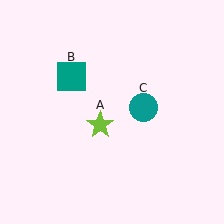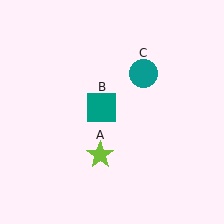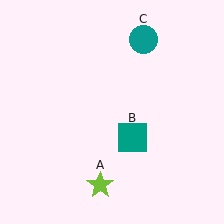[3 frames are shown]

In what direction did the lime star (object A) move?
The lime star (object A) moved down.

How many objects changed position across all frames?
3 objects changed position: lime star (object A), teal square (object B), teal circle (object C).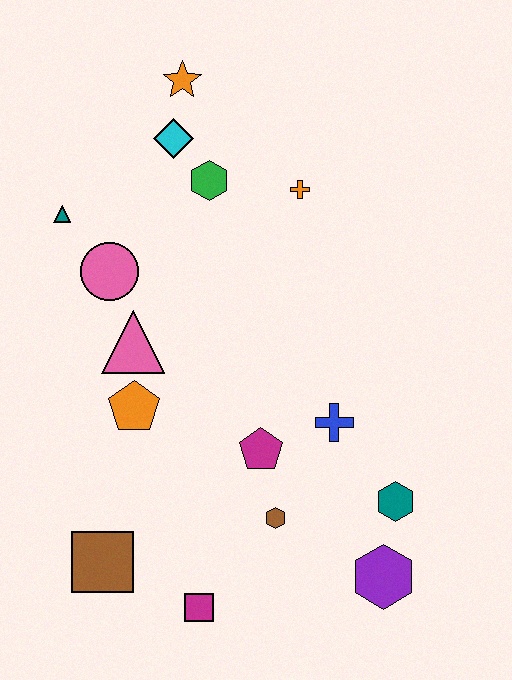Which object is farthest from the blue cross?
The orange star is farthest from the blue cross.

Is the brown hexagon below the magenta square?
No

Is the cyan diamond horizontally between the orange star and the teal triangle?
Yes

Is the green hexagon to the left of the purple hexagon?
Yes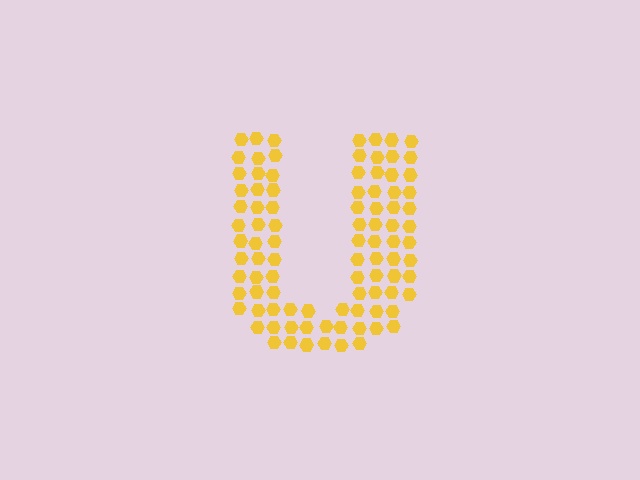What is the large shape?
The large shape is the letter U.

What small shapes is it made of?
It is made of small hexagons.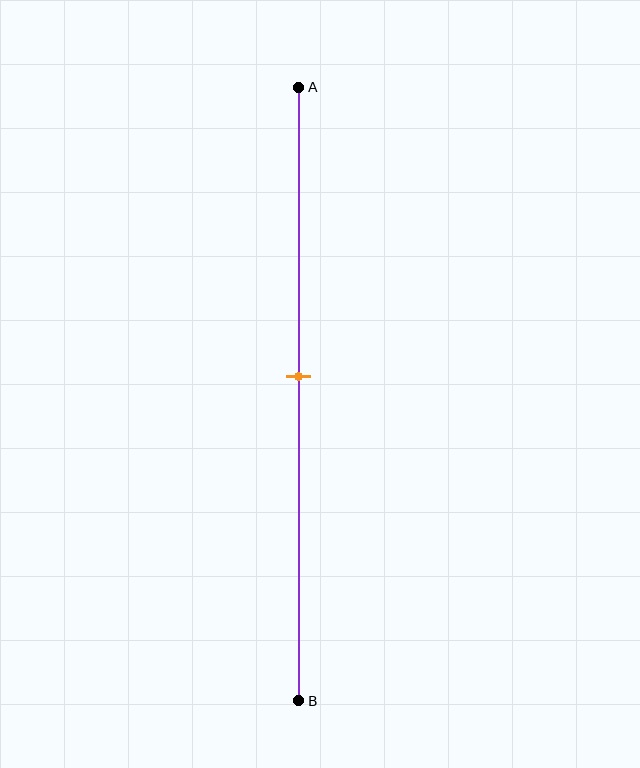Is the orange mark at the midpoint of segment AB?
Yes, the mark is approximately at the midpoint.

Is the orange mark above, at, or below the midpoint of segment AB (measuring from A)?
The orange mark is approximately at the midpoint of segment AB.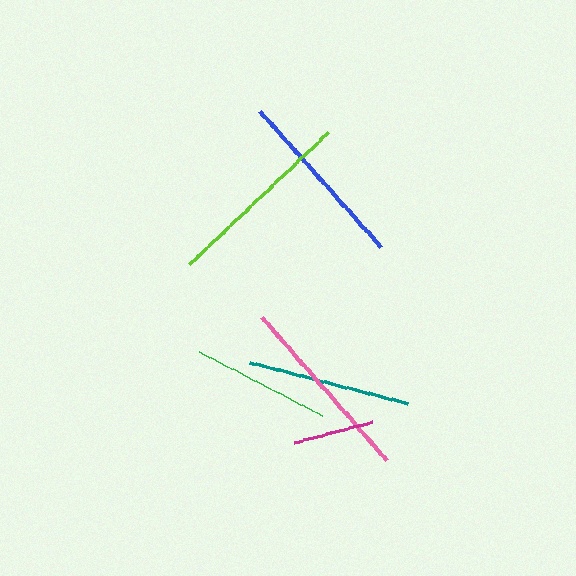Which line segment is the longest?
The lime line is the longest at approximately 192 pixels.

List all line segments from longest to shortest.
From longest to shortest: lime, pink, blue, teal, green, magenta.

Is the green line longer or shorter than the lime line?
The lime line is longer than the green line.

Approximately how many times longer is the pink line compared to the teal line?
The pink line is approximately 1.2 times the length of the teal line.